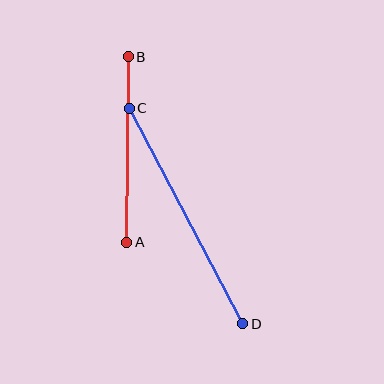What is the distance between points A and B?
The distance is approximately 185 pixels.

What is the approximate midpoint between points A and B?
The midpoint is at approximately (128, 149) pixels.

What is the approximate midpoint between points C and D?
The midpoint is at approximately (186, 216) pixels.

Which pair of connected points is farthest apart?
Points C and D are farthest apart.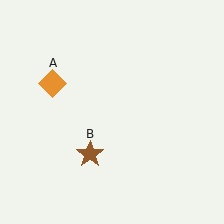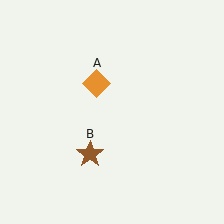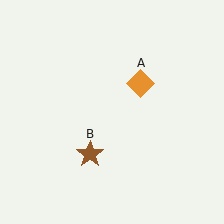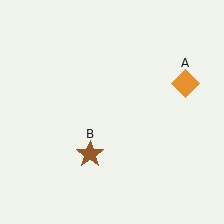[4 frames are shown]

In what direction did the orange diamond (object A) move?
The orange diamond (object A) moved right.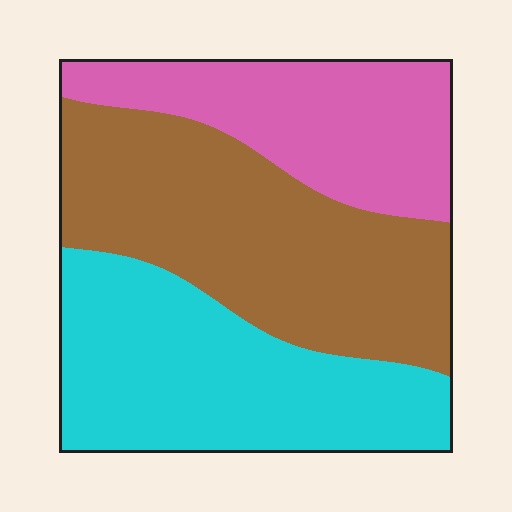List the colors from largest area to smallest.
From largest to smallest: brown, cyan, pink.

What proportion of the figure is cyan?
Cyan covers 35% of the figure.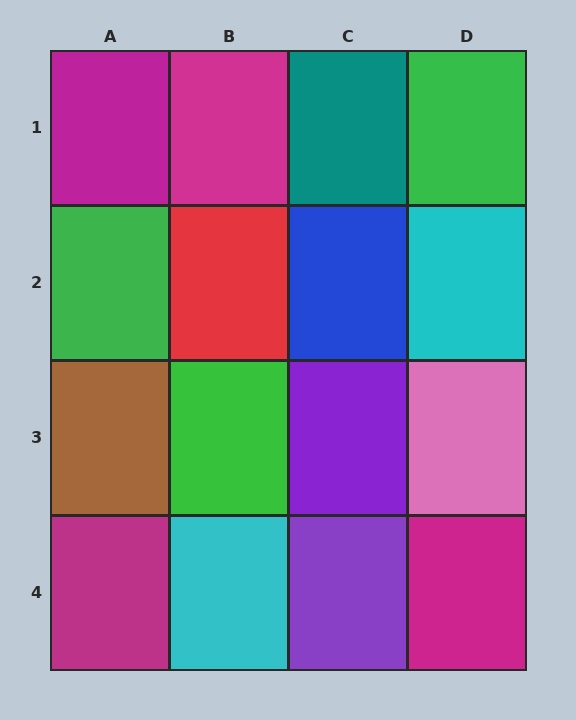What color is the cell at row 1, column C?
Teal.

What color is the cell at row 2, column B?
Red.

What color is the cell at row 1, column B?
Magenta.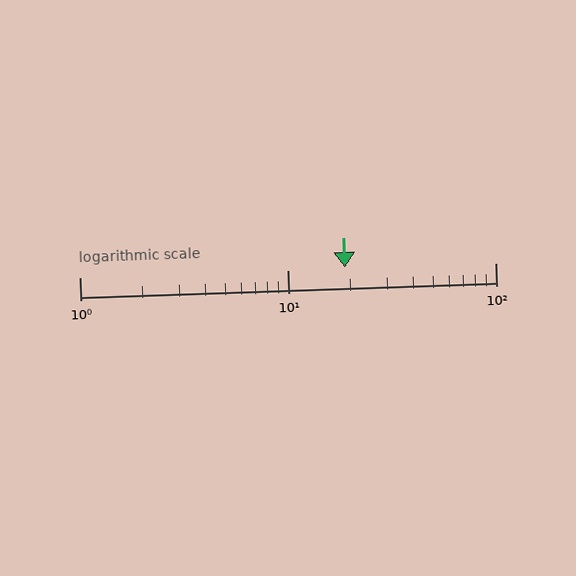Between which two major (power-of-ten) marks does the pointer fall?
The pointer is between 10 and 100.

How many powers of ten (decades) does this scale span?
The scale spans 2 decades, from 1 to 100.